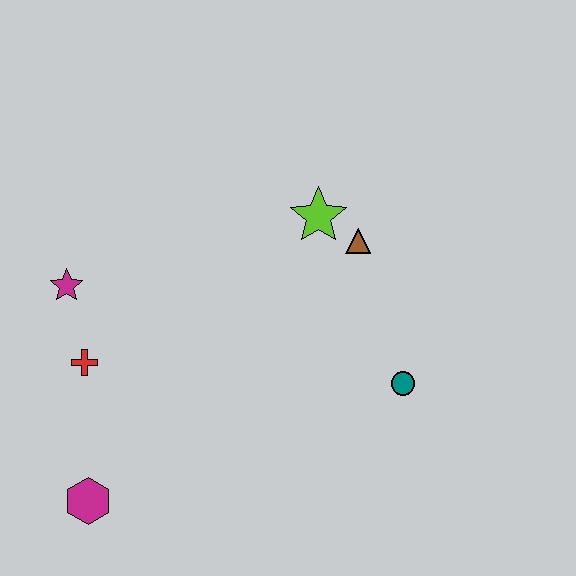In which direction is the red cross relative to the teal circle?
The red cross is to the left of the teal circle.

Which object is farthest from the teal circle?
The magenta star is farthest from the teal circle.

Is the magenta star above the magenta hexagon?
Yes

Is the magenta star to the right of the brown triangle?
No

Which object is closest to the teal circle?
The brown triangle is closest to the teal circle.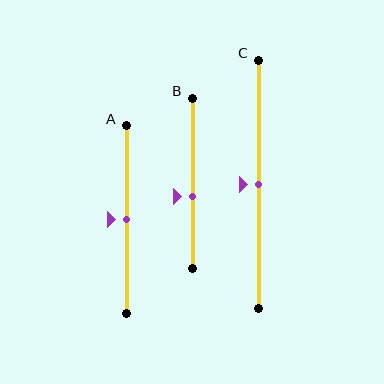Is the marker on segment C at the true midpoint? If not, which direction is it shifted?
Yes, the marker on segment C is at the true midpoint.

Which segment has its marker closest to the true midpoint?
Segment A has its marker closest to the true midpoint.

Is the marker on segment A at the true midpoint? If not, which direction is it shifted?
Yes, the marker on segment A is at the true midpoint.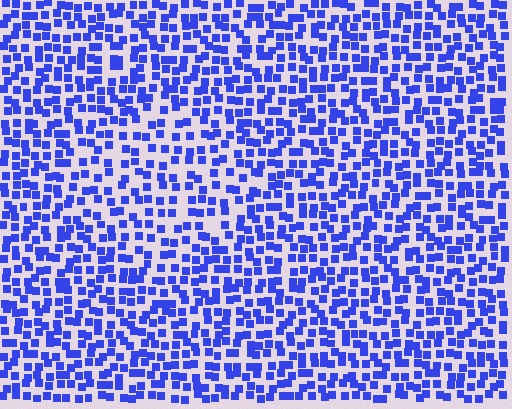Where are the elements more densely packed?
The elements are more densely packed outside the diamond boundary.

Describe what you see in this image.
The image contains small blue elements arranged at two different densities. A diamond-shaped region is visible where the elements are less densely packed than the surrounding area.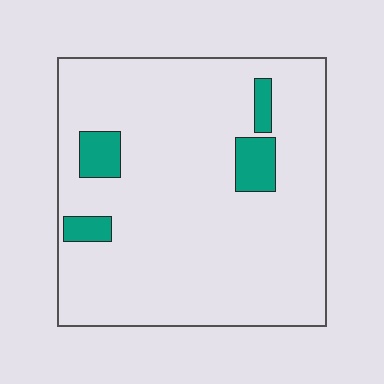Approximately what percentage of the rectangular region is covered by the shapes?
Approximately 10%.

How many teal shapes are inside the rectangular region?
4.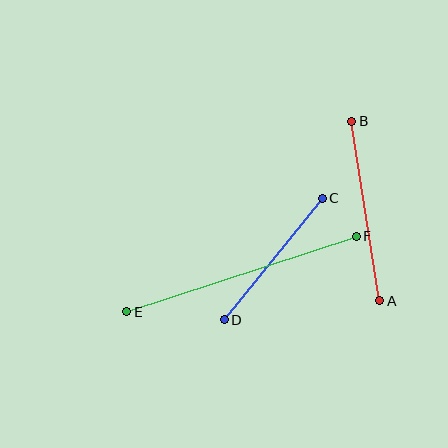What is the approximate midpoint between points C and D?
The midpoint is at approximately (273, 259) pixels.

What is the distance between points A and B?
The distance is approximately 182 pixels.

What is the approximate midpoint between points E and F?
The midpoint is at approximately (242, 274) pixels.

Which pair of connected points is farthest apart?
Points E and F are farthest apart.